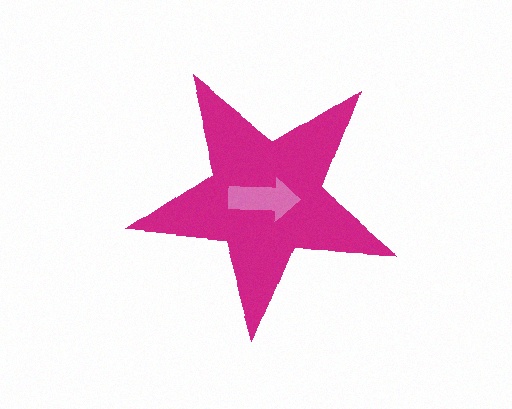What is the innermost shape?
The pink arrow.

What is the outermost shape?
The magenta star.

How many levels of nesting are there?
2.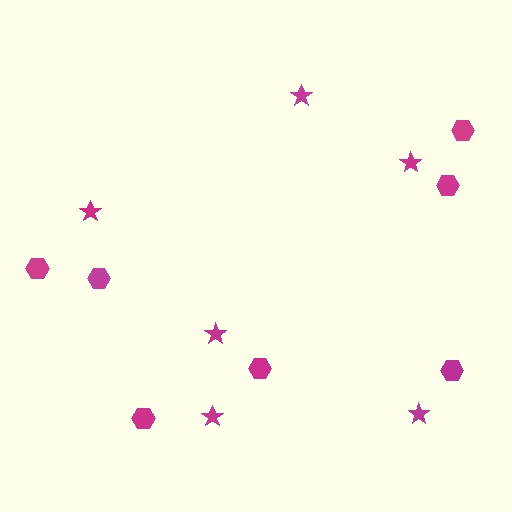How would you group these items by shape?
There are 2 groups: one group of hexagons (7) and one group of stars (6).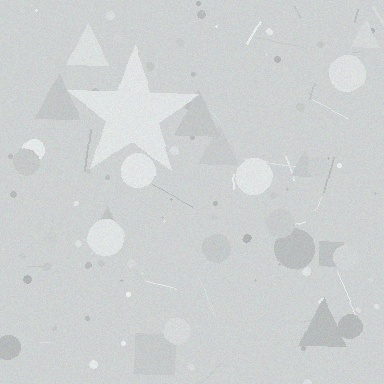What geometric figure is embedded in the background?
A star is embedded in the background.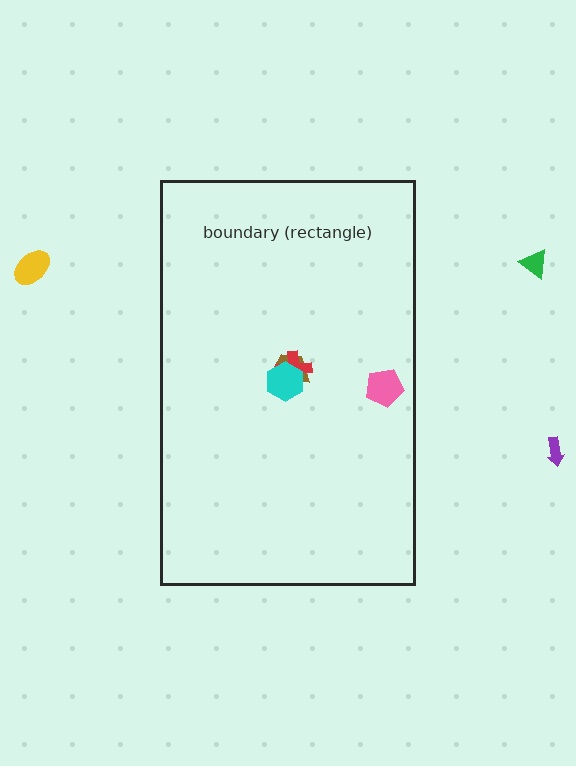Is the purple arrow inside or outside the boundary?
Outside.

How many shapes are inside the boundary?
4 inside, 3 outside.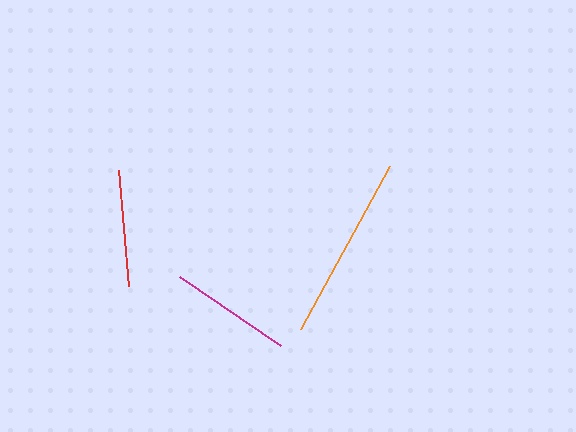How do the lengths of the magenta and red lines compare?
The magenta and red lines are approximately the same length.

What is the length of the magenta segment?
The magenta segment is approximately 122 pixels long.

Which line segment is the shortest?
The red line is the shortest at approximately 116 pixels.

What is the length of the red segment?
The red segment is approximately 116 pixels long.